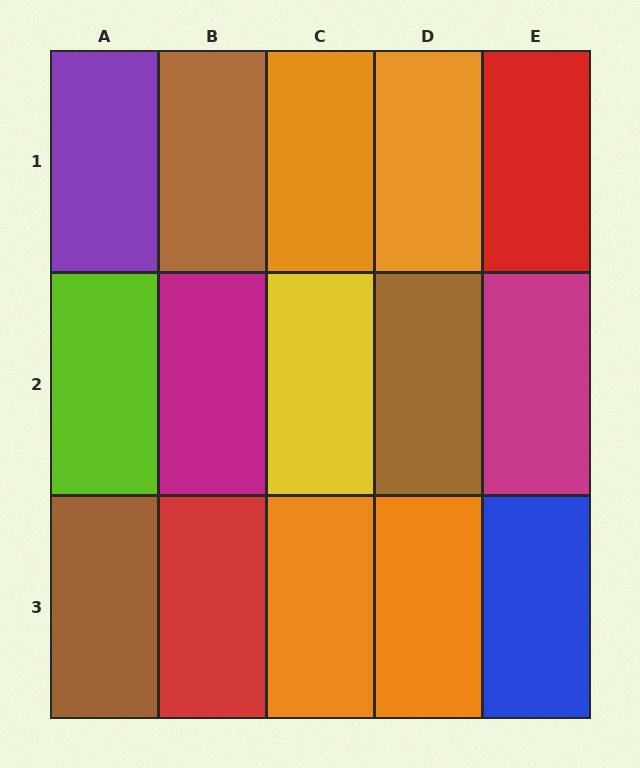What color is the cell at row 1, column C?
Orange.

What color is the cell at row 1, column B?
Brown.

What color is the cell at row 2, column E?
Magenta.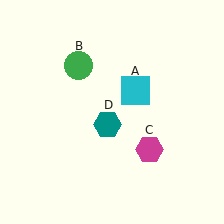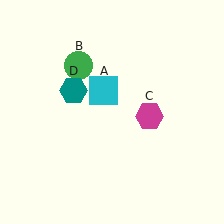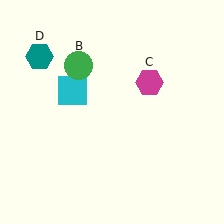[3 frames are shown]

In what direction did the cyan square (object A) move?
The cyan square (object A) moved left.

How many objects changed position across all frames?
3 objects changed position: cyan square (object A), magenta hexagon (object C), teal hexagon (object D).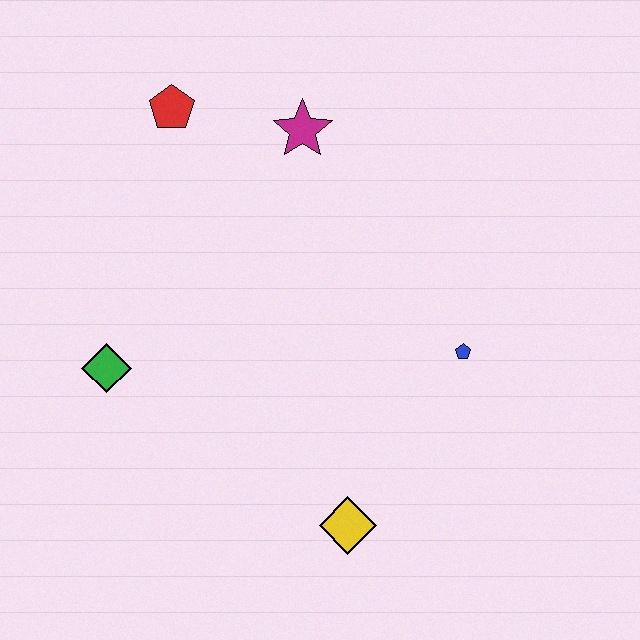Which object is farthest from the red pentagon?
The yellow diamond is farthest from the red pentagon.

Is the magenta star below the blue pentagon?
No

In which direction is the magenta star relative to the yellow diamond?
The magenta star is above the yellow diamond.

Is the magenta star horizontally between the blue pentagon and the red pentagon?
Yes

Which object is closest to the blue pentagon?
The yellow diamond is closest to the blue pentagon.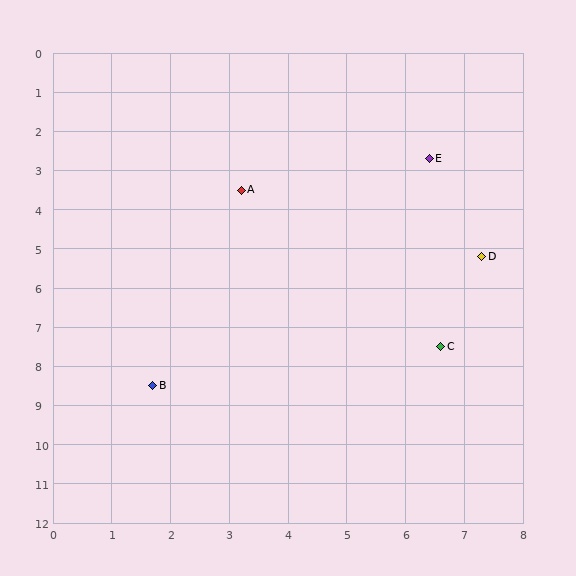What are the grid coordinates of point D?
Point D is at approximately (7.3, 5.2).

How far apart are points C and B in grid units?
Points C and B are about 5.0 grid units apart.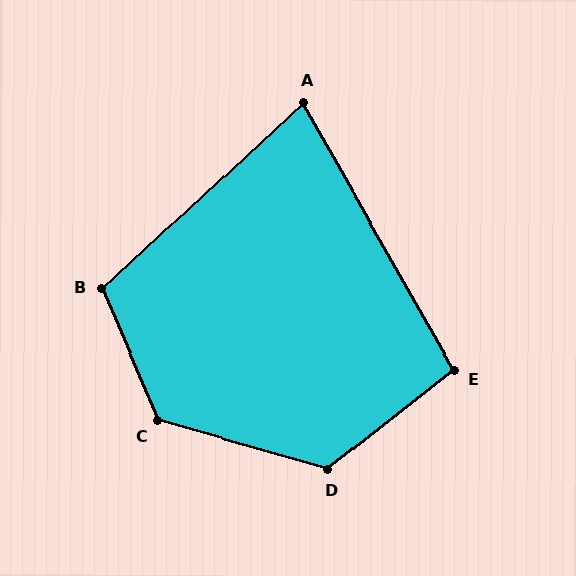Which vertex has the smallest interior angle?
A, at approximately 77 degrees.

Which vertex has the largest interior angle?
C, at approximately 129 degrees.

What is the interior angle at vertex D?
Approximately 126 degrees (obtuse).